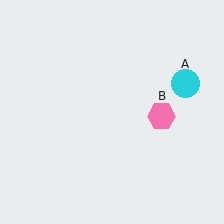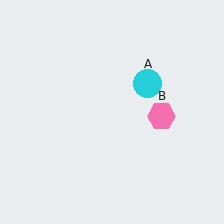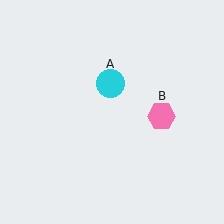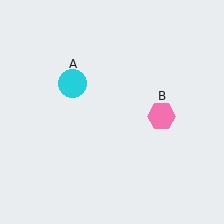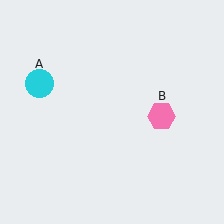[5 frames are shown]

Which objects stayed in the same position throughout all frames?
Pink hexagon (object B) remained stationary.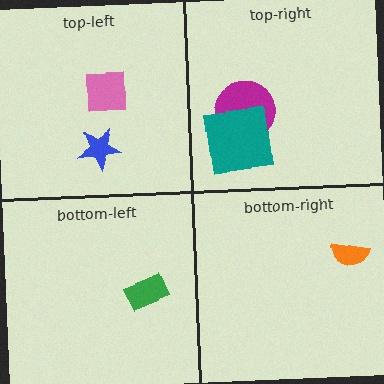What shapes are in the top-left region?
The blue star, the pink square.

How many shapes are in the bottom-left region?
1.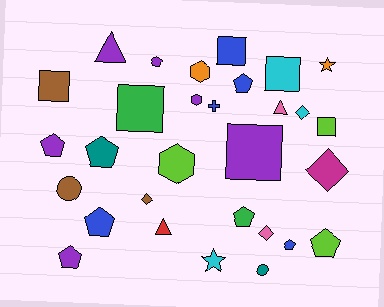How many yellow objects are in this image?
There are no yellow objects.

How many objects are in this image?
There are 30 objects.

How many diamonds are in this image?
There are 4 diamonds.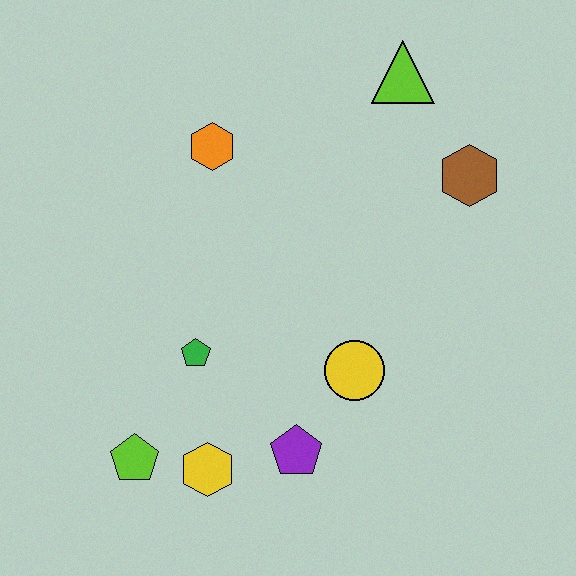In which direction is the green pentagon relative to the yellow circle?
The green pentagon is to the left of the yellow circle.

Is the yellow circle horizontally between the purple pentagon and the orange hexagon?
No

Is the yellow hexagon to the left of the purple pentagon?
Yes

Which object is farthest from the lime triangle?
The lime pentagon is farthest from the lime triangle.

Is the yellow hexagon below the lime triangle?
Yes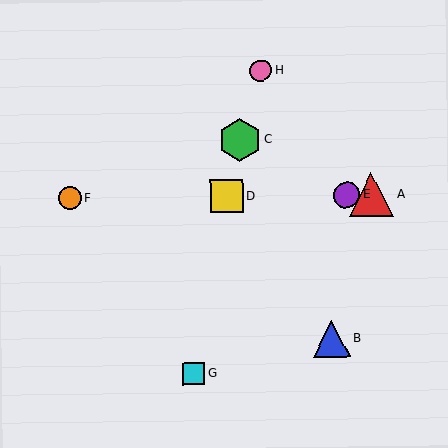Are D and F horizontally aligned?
Yes, both are at y≈196.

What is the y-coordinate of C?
Object C is at y≈140.